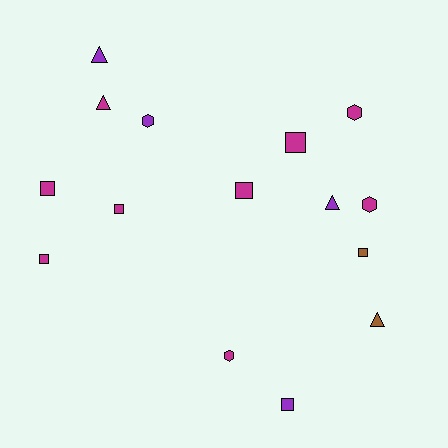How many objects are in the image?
There are 15 objects.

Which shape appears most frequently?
Square, with 7 objects.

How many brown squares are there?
There is 1 brown square.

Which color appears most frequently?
Magenta, with 9 objects.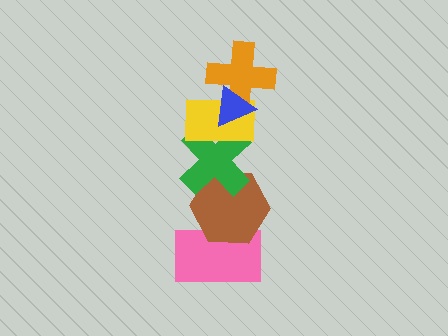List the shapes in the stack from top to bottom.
From top to bottom: the blue triangle, the orange cross, the yellow rectangle, the green cross, the brown hexagon, the pink rectangle.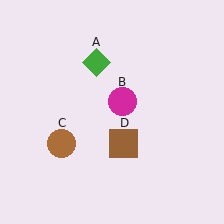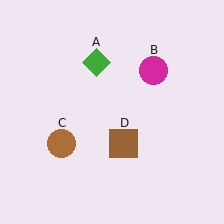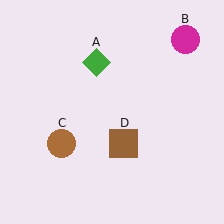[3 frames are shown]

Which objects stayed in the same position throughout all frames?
Green diamond (object A) and brown circle (object C) and brown square (object D) remained stationary.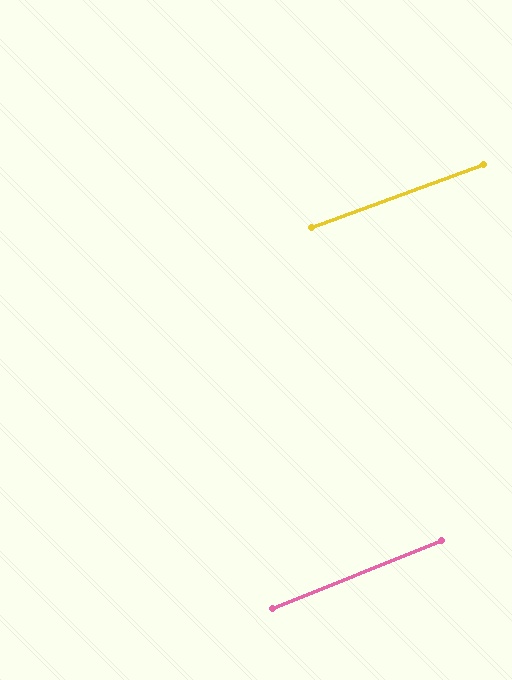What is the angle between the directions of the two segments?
Approximately 2 degrees.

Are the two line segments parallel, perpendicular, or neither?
Parallel — their directions differ by only 1.8°.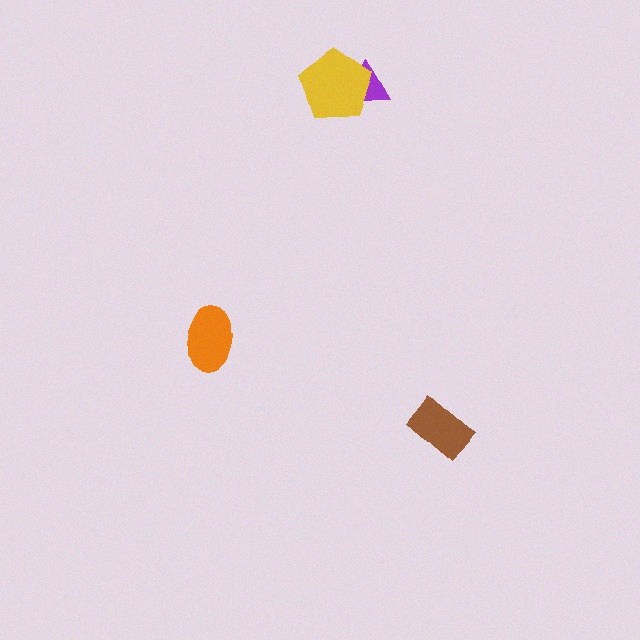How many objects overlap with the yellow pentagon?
1 object overlaps with the yellow pentagon.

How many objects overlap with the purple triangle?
1 object overlaps with the purple triangle.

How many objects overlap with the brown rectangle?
0 objects overlap with the brown rectangle.